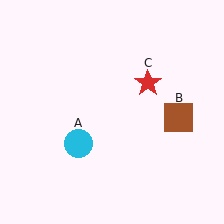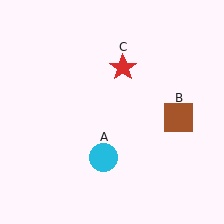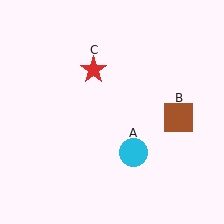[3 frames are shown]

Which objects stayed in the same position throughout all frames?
Brown square (object B) remained stationary.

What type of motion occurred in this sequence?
The cyan circle (object A), red star (object C) rotated counterclockwise around the center of the scene.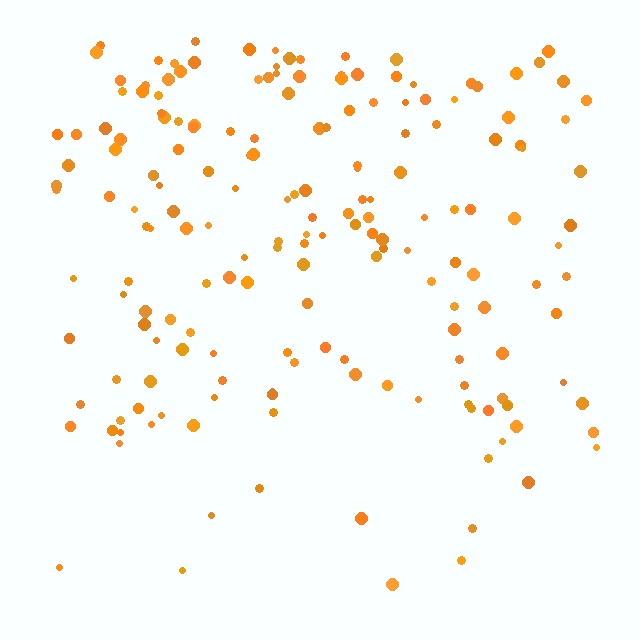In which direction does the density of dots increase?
From bottom to top, with the top side densest.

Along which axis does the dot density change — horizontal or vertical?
Vertical.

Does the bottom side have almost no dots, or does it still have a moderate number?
Still a moderate number, just noticeably fewer than the top.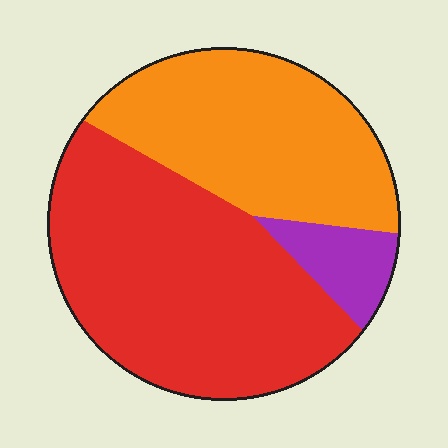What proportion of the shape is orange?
Orange takes up about three eighths (3/8) of the shape.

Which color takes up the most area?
Red, at roughly 55%.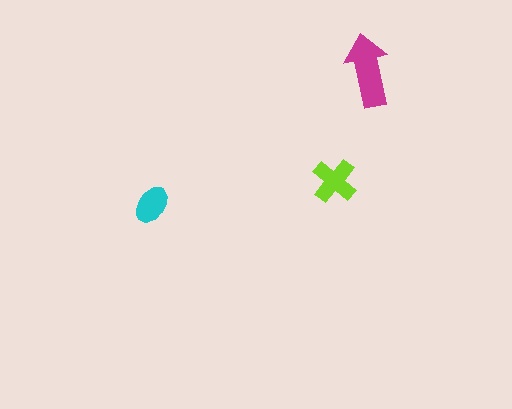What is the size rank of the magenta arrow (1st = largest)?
1st.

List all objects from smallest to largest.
The cyan ellipse, the lime cross, the magenta arrow.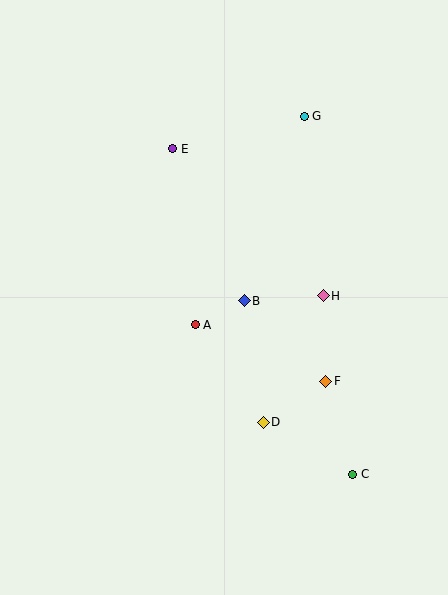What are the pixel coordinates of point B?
Point B is at (244, 301).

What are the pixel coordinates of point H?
Point H is at (323, 296).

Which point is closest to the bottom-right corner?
Point C is closest to the bottom-right corner.